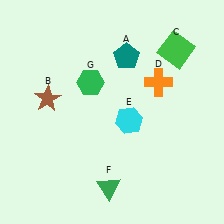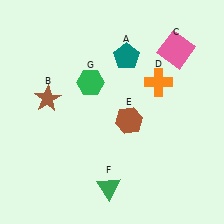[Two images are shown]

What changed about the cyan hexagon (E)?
In Image 1, E is cyan. In Image 2, it changed to brown.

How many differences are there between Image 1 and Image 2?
There are 2 differences between the two images.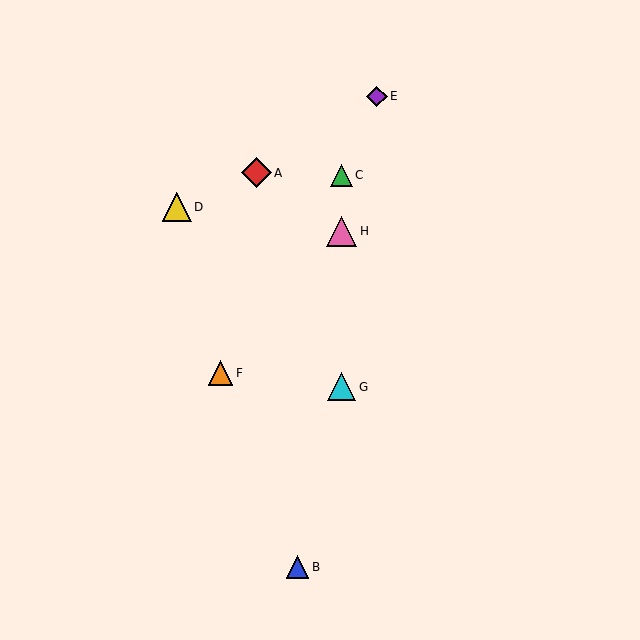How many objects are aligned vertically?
3 objects (C, G, H) are aligned vertically.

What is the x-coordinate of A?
Object A is at x≈257.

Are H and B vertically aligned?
No, H is at x≈342 and B is at x≈298.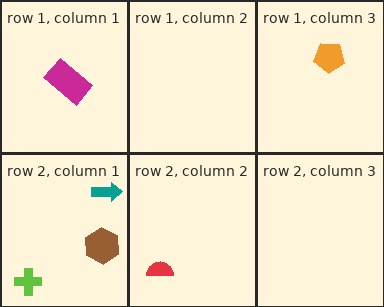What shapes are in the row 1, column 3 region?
The orange pentagon.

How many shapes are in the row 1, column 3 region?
1.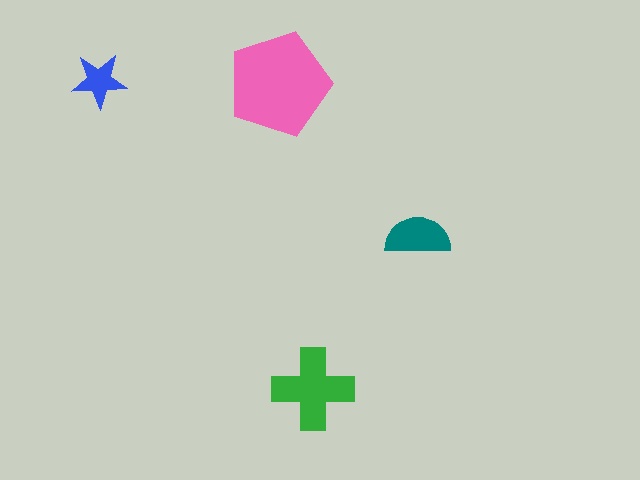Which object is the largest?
The pink pentagon.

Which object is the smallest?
The blue star.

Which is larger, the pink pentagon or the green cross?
The pink pentagon.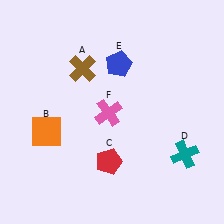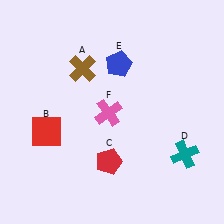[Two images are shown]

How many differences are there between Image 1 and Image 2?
There is 1 difference between the two images.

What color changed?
The square (B) changed from orange in Image 1 to red in Image 2.